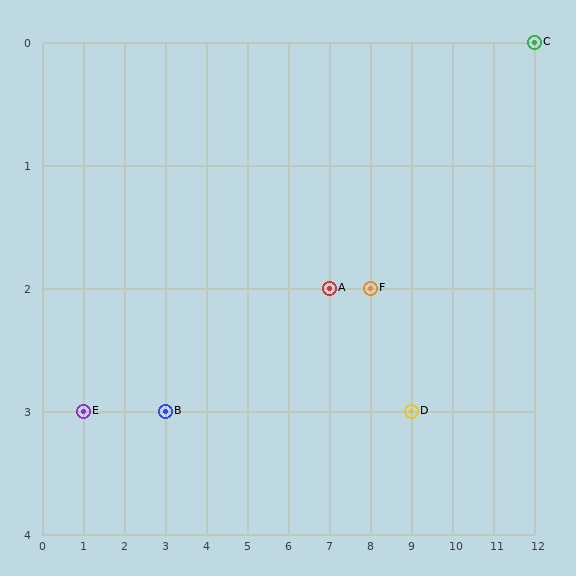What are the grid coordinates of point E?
Point E is at grid coordinates (1, 3).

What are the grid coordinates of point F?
Point F is at grid coordinates (8, 2).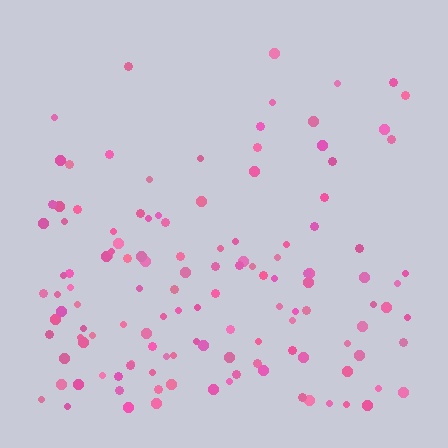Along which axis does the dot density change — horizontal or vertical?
Vertical.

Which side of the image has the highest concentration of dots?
The bottom.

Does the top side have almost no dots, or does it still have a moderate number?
Still a moderate number, just noticeably fewer than the bottom.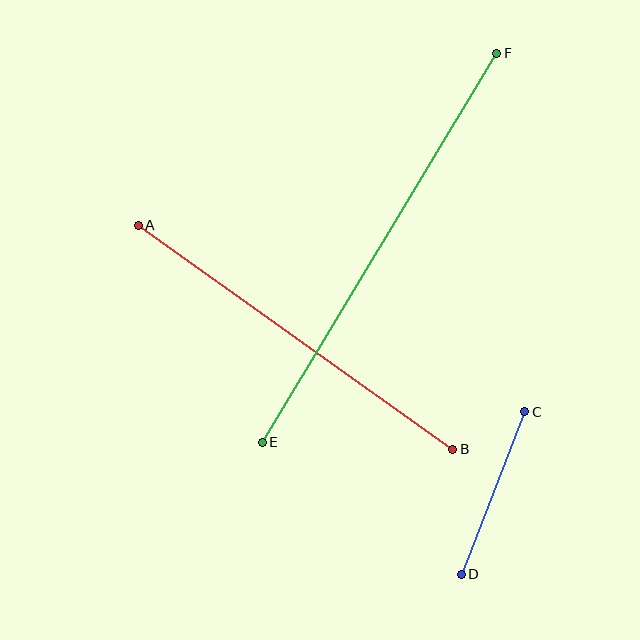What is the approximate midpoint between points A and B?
The midpoint is at approximately (296, 337) pixels.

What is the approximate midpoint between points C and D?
The midpoint is at approximately (493, 493) pixels.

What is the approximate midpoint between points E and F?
The midpoint is at approximately (379, 248) pixels.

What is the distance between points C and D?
The distance is approximately 174 pixels.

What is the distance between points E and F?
The distance is approximately 454 pixels.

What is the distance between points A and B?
The distance is approximately 386 pixels.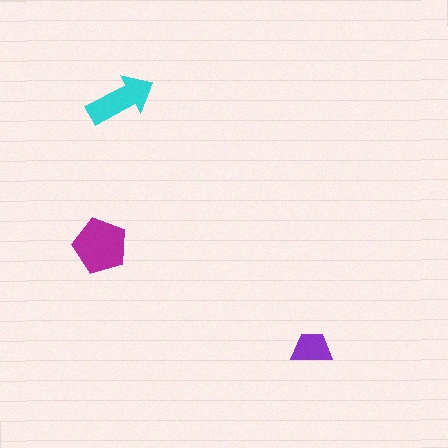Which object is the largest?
The magenta pentagon.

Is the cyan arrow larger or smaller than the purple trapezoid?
Larger.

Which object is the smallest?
The purple trapezoid.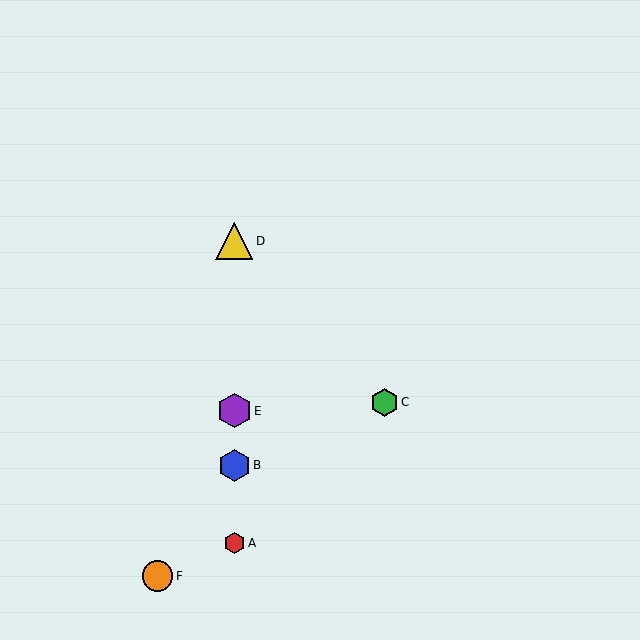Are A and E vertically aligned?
Yes, both are at x≈234.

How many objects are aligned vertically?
4 objects (A, B, D, E) are aligned vertically.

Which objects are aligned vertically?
Objects A, B, D, E are aligned vertically.